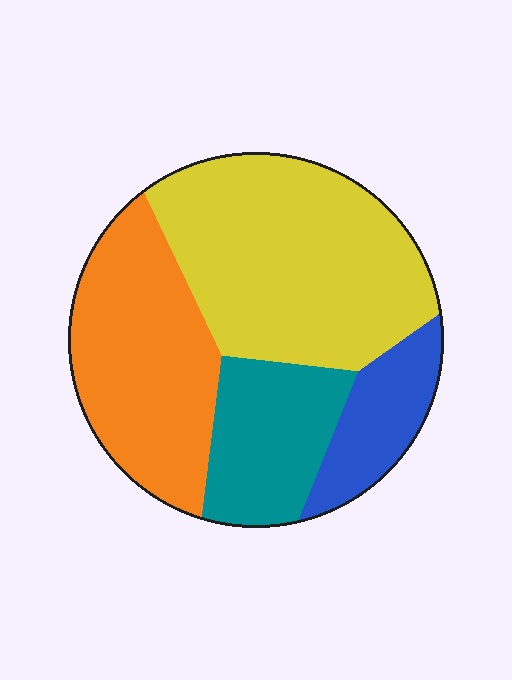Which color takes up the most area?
Yellow, at roughly 40%.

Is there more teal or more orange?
Orange.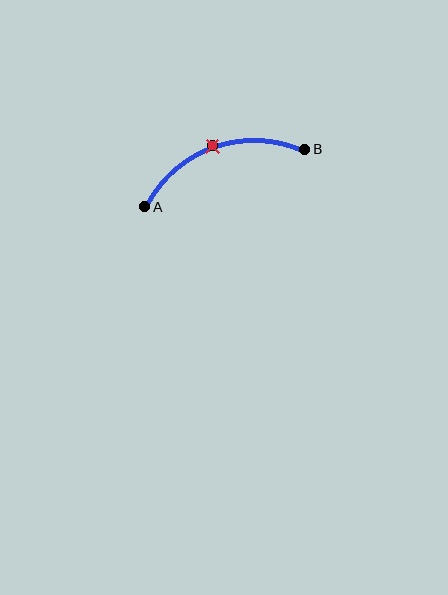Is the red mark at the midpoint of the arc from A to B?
Yes. The red mark lies on the arc at equal arc-length from both A and B — it is the arc midpoint.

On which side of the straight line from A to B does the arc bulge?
The arc bulges above the straight line connecting A and B.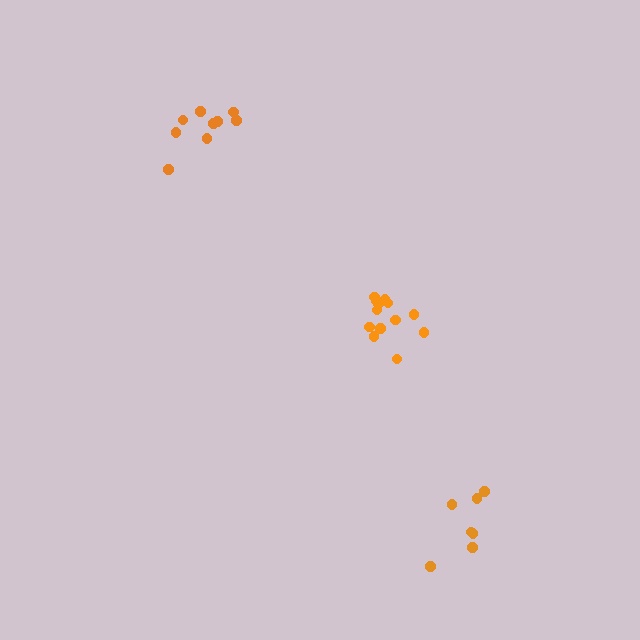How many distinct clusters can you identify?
There are 3 distinct clusters.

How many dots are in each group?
Group 1: 13 dots, Group 2: 7 dots, Group 3: 9 dots (29 total).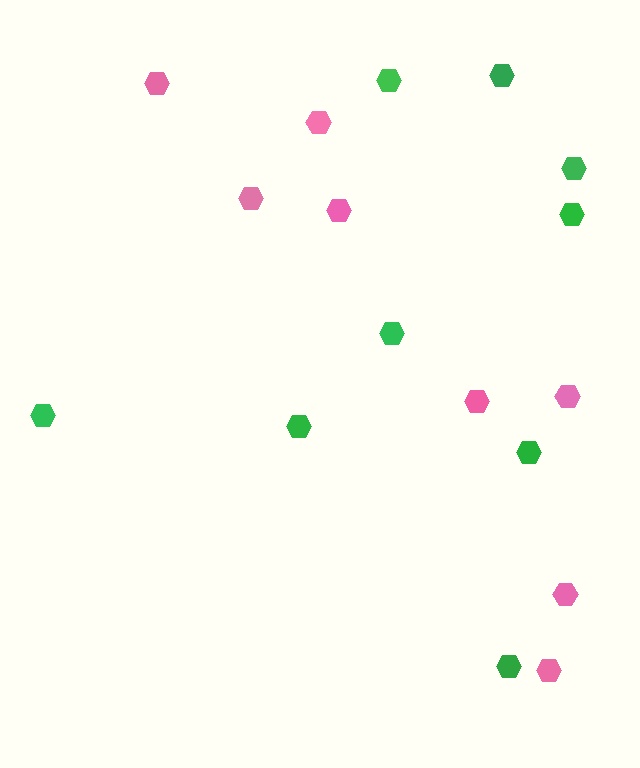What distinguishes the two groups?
There are 2 groups: one group of green hexagons (9) and one group of pink hexagons (8).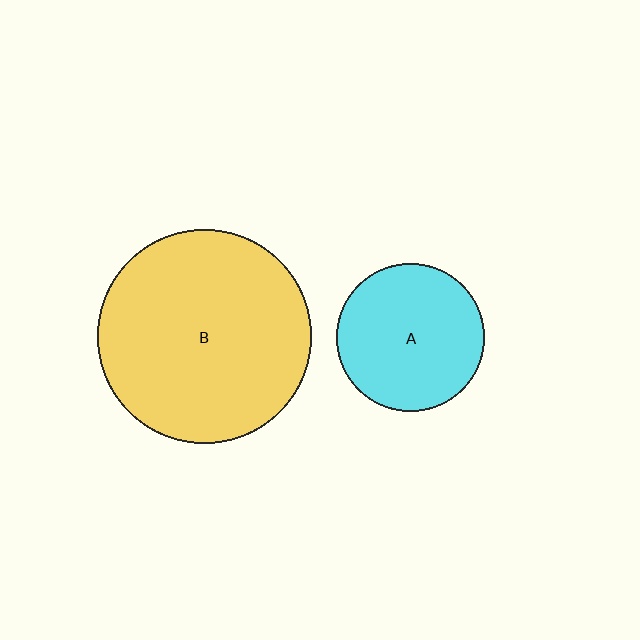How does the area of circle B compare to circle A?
Approximately 2.1 times.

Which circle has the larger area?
Circle B (yellow).